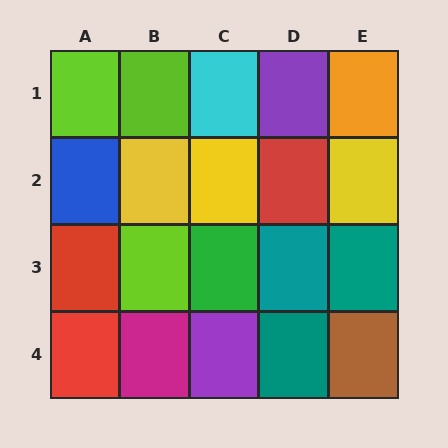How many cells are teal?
3 cells are teal.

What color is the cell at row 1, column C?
Cyan.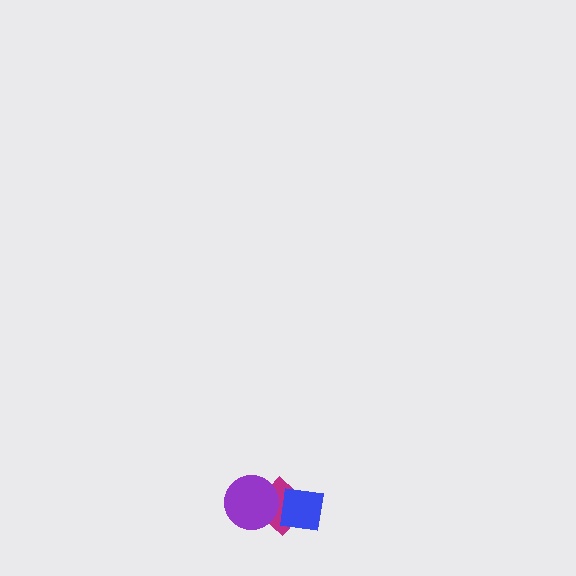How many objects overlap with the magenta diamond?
2 objects overlap with the magenta diamond.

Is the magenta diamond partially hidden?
Yes, it is partially covered by another shape.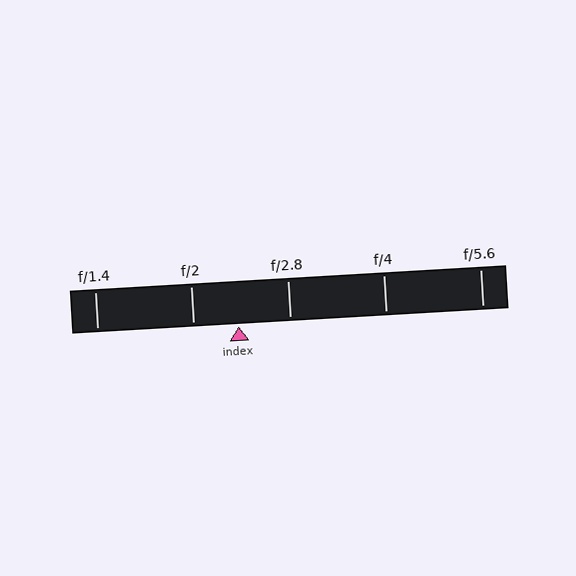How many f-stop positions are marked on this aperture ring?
There are 5 f-stop positions marked.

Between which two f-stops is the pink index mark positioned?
The index mark is between f/2 and f/2.8.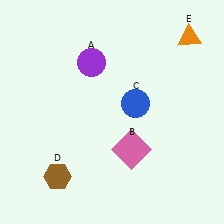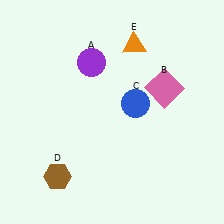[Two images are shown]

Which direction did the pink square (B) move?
The pink square (B) moved up.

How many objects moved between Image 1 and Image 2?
2 objects moved between the two images.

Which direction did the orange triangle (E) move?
The orange triangle (E) moved left.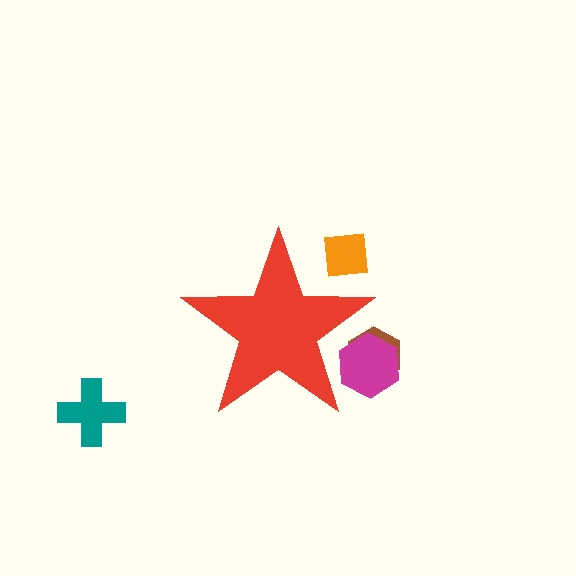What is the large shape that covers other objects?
A red star.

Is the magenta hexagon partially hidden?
Yes, the magenta hexagon is partially hidden behind the red star.